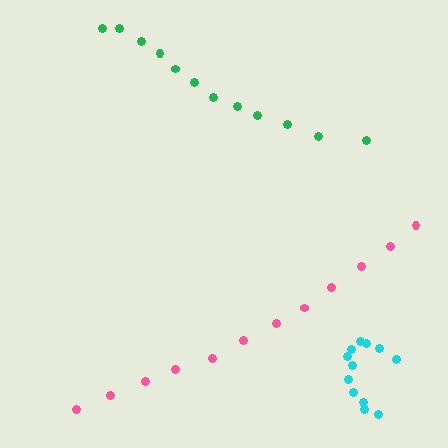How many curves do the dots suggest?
There are 3 distinct paths.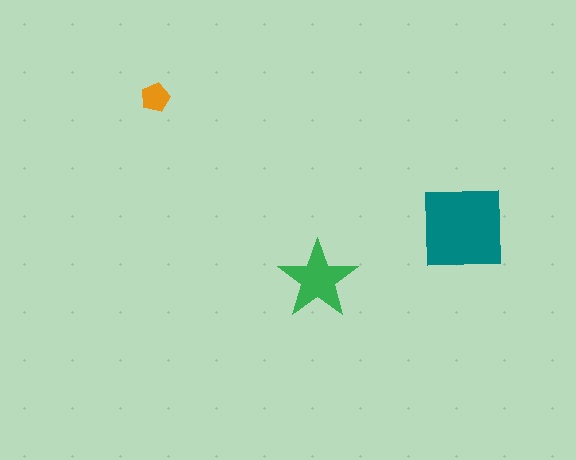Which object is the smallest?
The orange pentagon.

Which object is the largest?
The teal square.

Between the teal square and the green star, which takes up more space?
The teal square.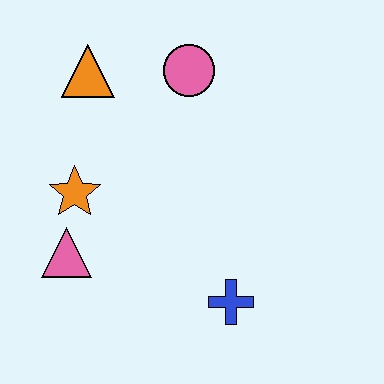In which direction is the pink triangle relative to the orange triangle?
The pink triangle is below the orange triangle.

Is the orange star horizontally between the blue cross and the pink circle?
No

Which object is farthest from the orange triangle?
The blue cross is farthest from the orange triangle.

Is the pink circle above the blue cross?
Yes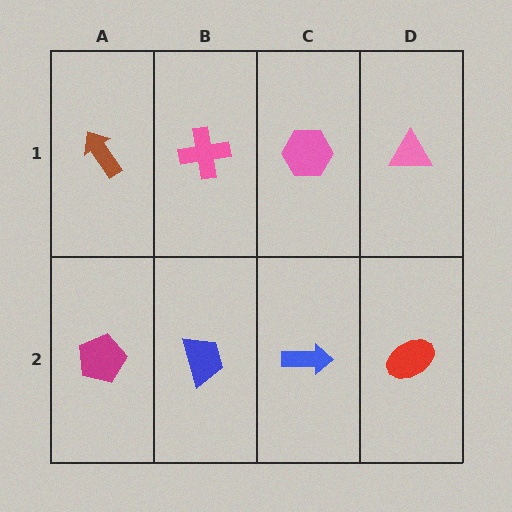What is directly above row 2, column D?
A pink triangle.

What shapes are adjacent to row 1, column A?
A magenta pentagon (row 2, column A), a pink cross (row 1, column B).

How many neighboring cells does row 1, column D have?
2.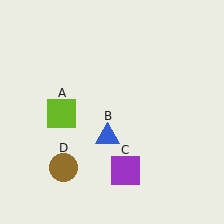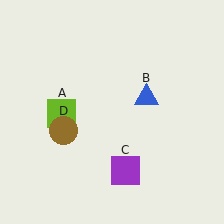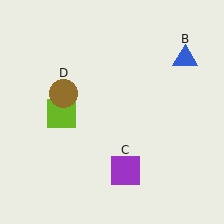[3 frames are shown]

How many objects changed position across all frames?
2 objects changed position: blue triangle (object B), brown circle (object D).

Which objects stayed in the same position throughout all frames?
Lime square (object A) and purple square (object C) remained stationary.